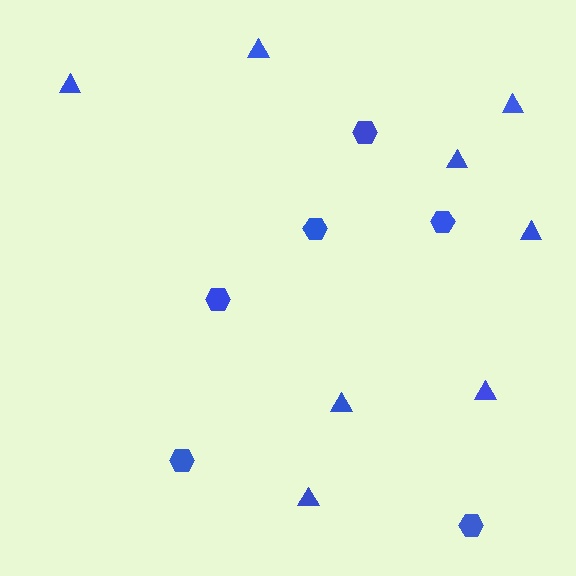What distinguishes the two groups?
There are 2 groups: one group of hexagons (6) and one group of triangles (8).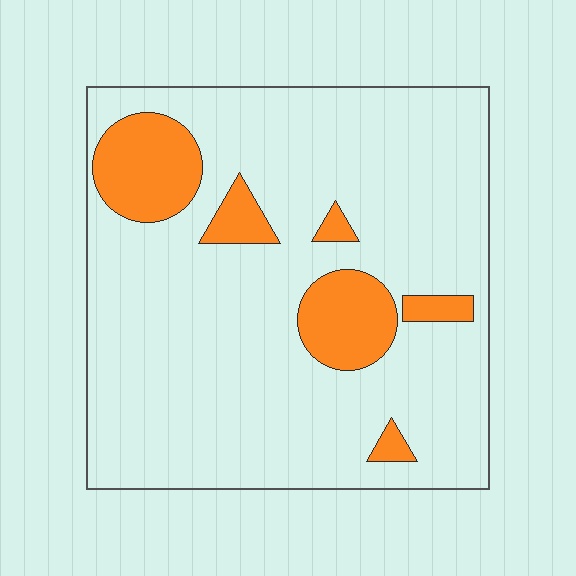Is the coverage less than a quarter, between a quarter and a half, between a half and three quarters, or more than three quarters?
Less than a quarter.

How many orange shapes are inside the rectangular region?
6.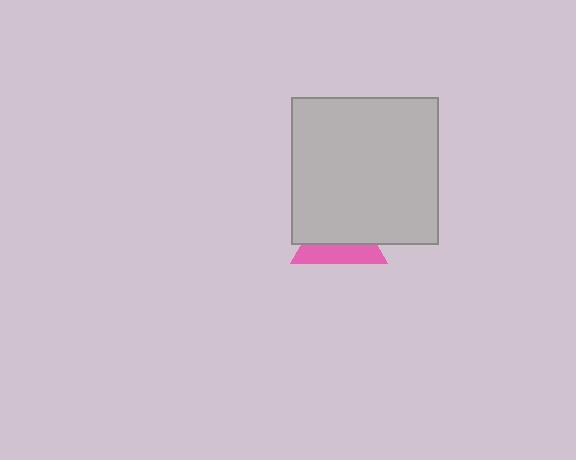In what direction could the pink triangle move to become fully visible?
The pink triangle could move down. That would shift it out from behind the light gray square entirely.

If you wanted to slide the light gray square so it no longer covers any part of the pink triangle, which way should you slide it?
Slide it up — that is the most direct way to separate the two shapes.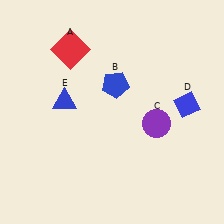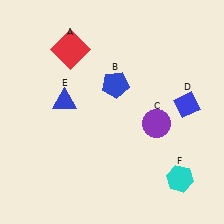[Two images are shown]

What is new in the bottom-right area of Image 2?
A cyan hexagon (F) was added in the bottom-right area of Image 2.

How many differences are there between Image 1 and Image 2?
There is 1 difference between the two images.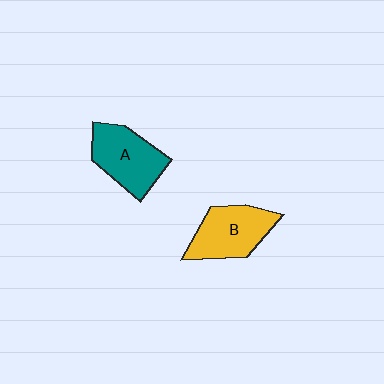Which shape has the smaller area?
Shape B (yellow).